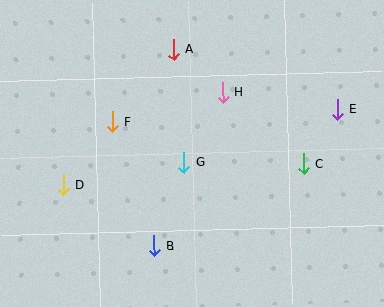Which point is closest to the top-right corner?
Point E is closest to the top-right corner.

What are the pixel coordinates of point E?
Point E is at (337, 110).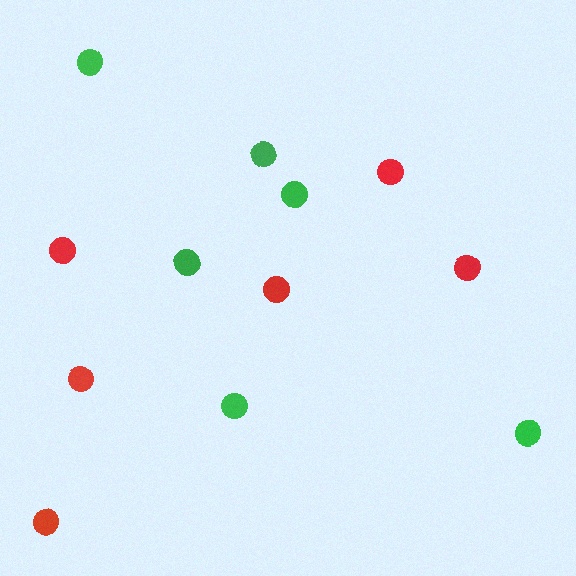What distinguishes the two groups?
There are 2 groups: one group of green circles (6) and one group of red circles (6).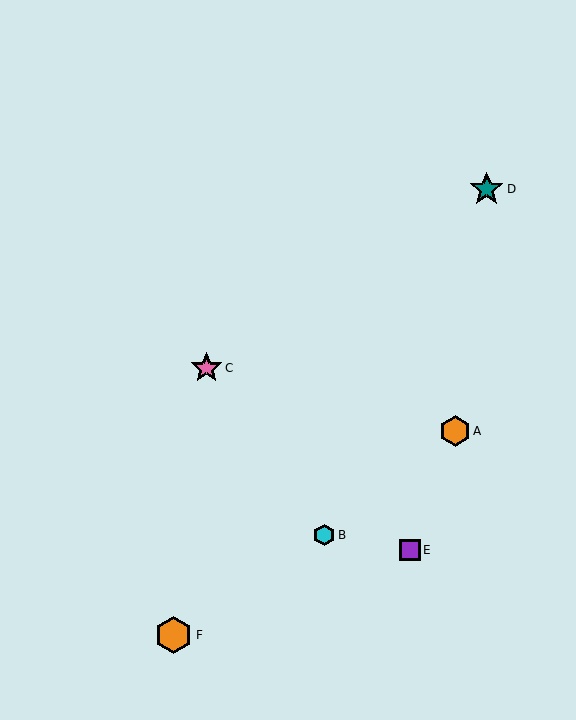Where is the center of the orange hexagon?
The center of the orange hexagon is at (174, 635).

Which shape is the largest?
The orange hexagon (labeled F) is the largest.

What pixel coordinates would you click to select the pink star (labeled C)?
Click at (206, 368) to select the pink star C.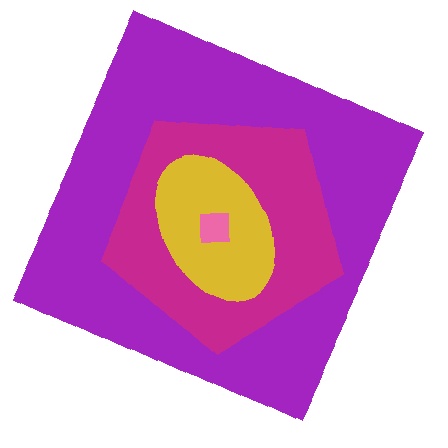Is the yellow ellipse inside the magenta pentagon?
Yes.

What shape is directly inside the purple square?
The magenta pentagon.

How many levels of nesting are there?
4.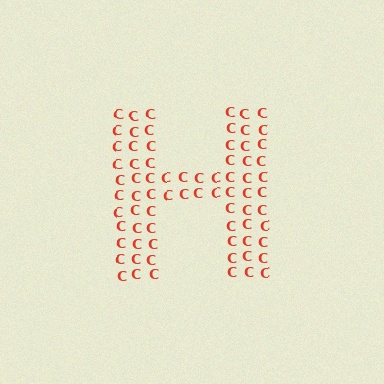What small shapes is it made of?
It is made of small letter C's.